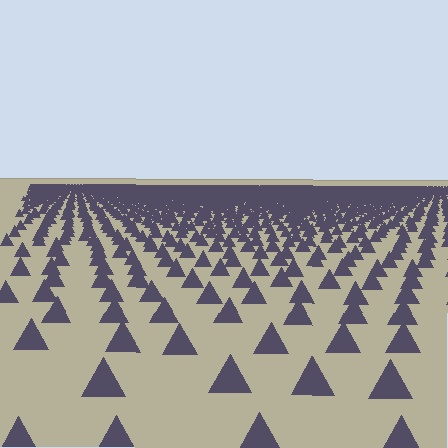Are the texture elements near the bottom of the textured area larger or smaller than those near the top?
Larger. Near the bottom, elements are closer to the viewer and appear at a bigger on-screen size.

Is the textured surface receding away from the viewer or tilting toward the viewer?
The surface is receding away from the viewer. Texture elements get smaller and denser toward the top.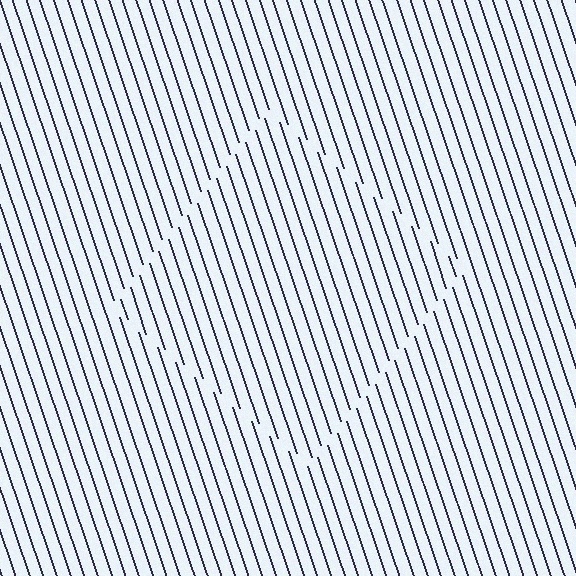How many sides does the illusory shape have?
4 sides — the line-ends trace a square.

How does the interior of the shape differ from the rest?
The interior of the shape contains the same grating, shifted by half a period — the contour is defined by the phase discontinuity where line-ends from the inner and outer gratings abut.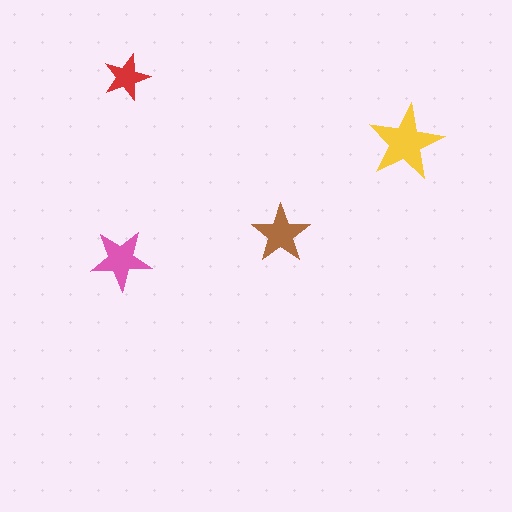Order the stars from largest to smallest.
the yellow one, the pink one, the brown one, the red one.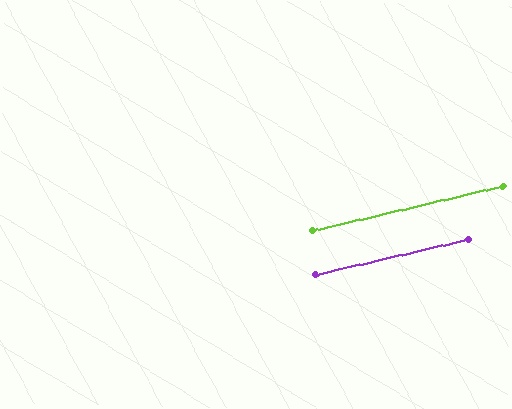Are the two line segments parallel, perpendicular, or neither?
Parallel — their directions differ by only 0.2°.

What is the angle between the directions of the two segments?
Approximately 0 degrees.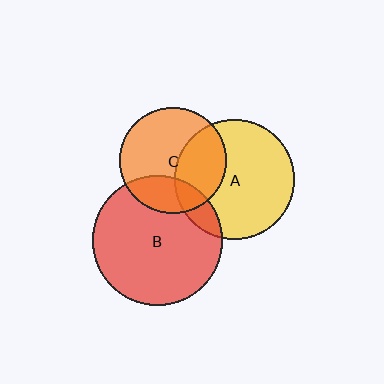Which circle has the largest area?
Circle B (red).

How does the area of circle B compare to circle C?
Approximately 1.5 times.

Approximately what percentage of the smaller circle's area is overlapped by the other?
Approximately 10%.